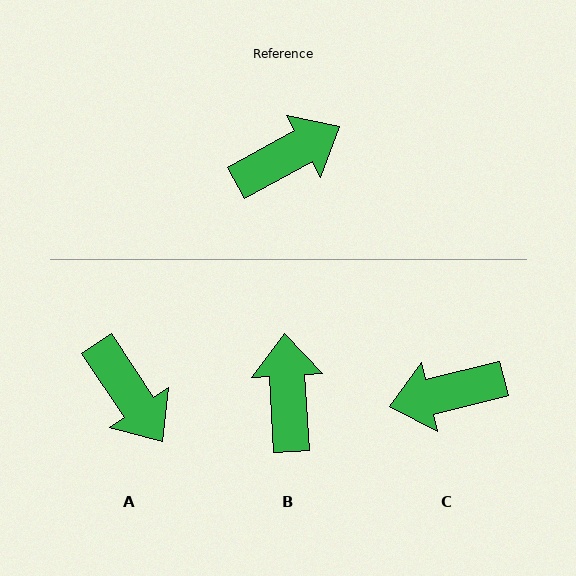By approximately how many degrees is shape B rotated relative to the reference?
Approximately 64 degrees counter-clockwise.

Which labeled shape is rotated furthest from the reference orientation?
C, about 165 degrees away.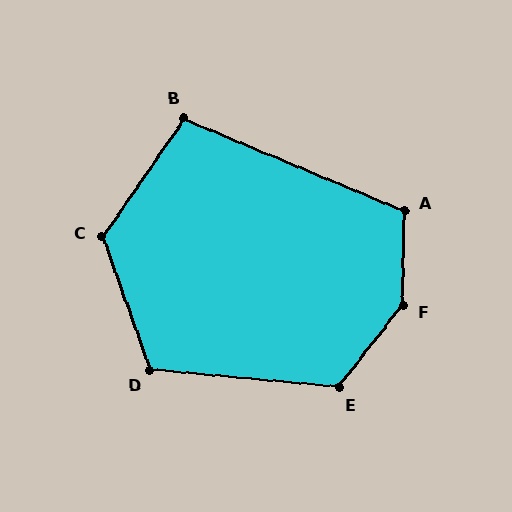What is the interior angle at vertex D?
Approximately 115 degrees (obtuse).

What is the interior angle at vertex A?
Approximately 112 degrees (obtuse).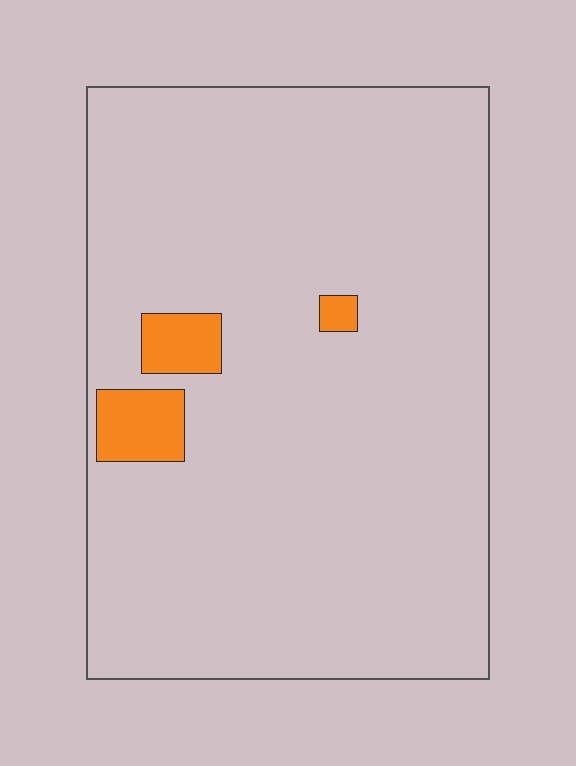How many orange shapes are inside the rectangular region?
3.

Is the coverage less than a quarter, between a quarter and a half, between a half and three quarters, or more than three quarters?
Less than a quarter.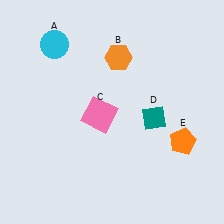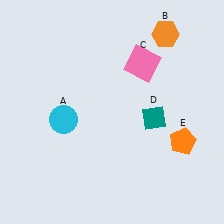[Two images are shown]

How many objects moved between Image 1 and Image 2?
3 objects moved between the two images.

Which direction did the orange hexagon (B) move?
The orange hexagon (B) moved right.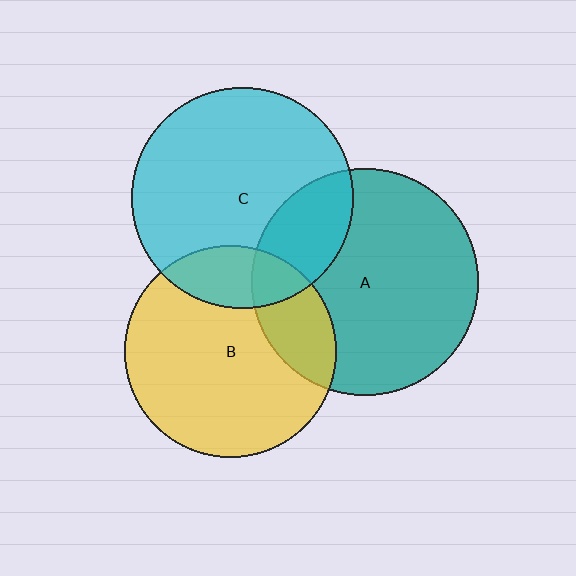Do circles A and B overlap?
Yes.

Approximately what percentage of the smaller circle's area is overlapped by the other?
Approximately 20%.